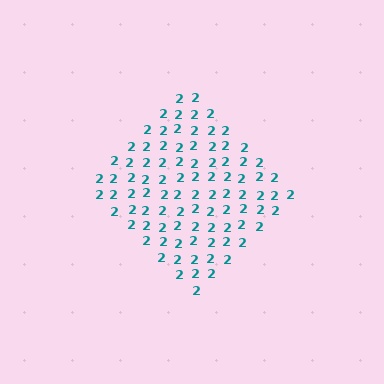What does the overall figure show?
The overall figure shows a diamond.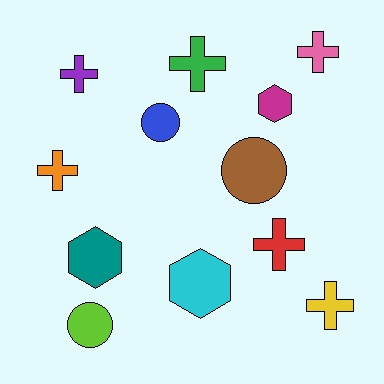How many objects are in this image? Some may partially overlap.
There are 12 objects.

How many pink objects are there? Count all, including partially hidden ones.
There is 1 pink object.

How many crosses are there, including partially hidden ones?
There are 6 crosses.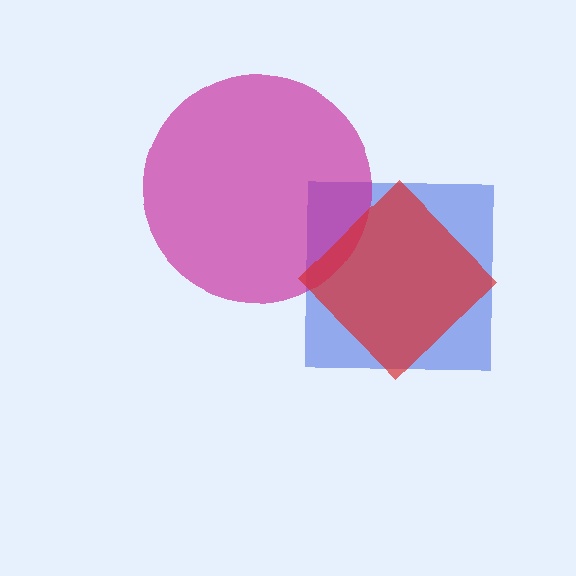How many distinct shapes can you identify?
There are 3 distinct shapes: a blue square, a magenta circle, a red diamond.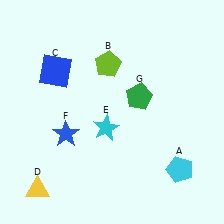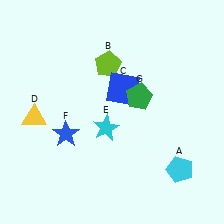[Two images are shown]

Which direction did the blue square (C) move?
The blue square (C) moved right.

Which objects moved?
The objects that moved are: the blue square (C), the yellow triangle (D).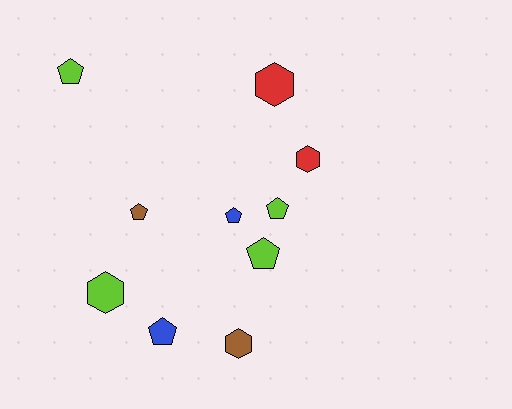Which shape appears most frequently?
Pentagon, with 6 objects.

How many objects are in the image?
There are 10 objects.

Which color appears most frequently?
Lime, with 4 objects.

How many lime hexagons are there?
There is 1 lime hexagon.